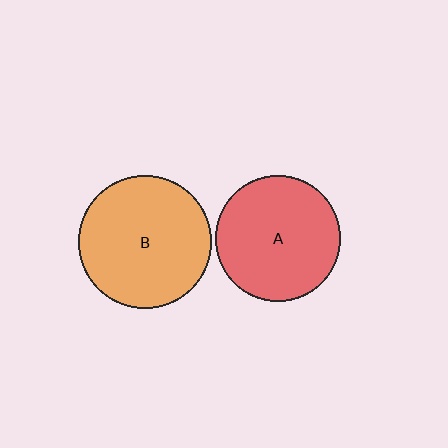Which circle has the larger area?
Circle B (orange).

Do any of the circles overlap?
No, none of the circles overlap.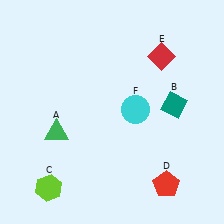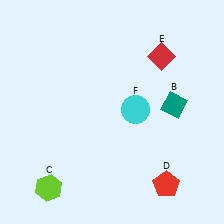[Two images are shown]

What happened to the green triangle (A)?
The green triangle (A) was removed in Image 2. It was in the bottom-left area of Image 1.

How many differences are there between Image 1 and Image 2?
There is 1 difference between the two images.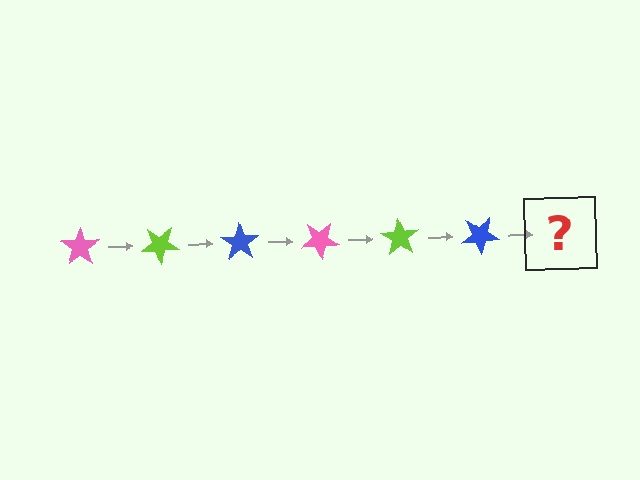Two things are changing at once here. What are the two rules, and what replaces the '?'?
The two rules are that it rotates 35 degrees each step and the color cycles through pink, lime, and blue. The '?' should be a pink star, rotated 210 degrees from the start.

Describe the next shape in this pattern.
It should be a pink star, rotated 210 degrees from the start.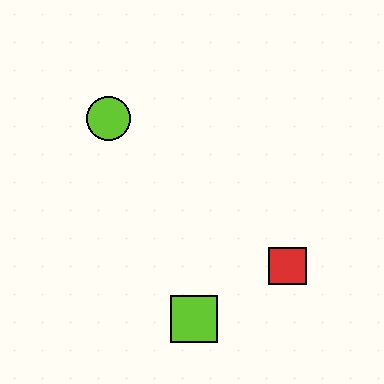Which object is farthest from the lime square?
The lime circle is farthest from the lime square.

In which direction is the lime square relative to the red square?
The lime square is to the left of the red square.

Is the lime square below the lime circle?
Yes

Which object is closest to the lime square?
The red square is closest to the lime square.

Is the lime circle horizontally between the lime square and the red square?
No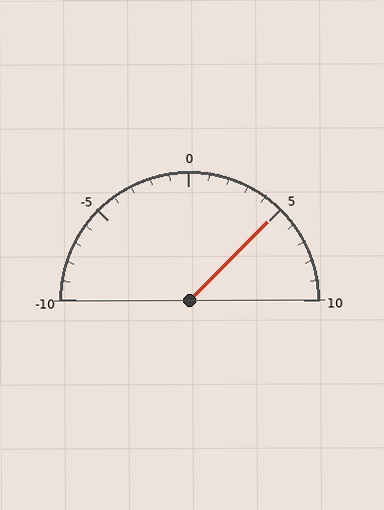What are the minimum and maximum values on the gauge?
The gauge ranges from -10 to 10.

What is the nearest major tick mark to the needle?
The nearest major tick mark is 5.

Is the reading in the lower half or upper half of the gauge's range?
The reading is in the upper half of the range (-10 to 10).